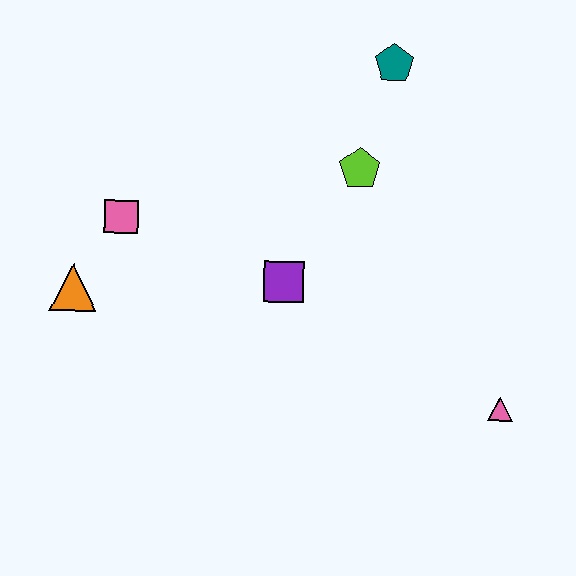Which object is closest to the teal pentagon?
The lime pentagon is closest to the teal pentagon.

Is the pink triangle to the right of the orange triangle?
Yes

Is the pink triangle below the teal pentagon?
Yes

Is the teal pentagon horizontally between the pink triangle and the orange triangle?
Yes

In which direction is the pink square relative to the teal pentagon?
The pink square is to the left of the teal pentagon.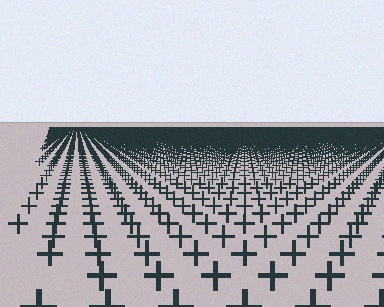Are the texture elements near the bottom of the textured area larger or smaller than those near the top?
Larger. Near the bottom, elements are closer to the viewer and appear at a bigger on-screen size.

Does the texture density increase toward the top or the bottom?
Density increases toward the top.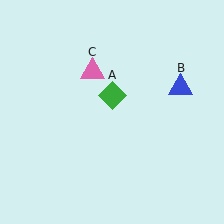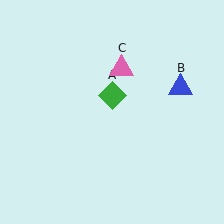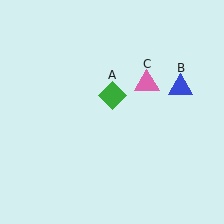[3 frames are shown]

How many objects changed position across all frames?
1 object changed position: pink triangle (object C).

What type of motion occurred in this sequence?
The pink triangle (object C) rotated clockwise around the center of the scene.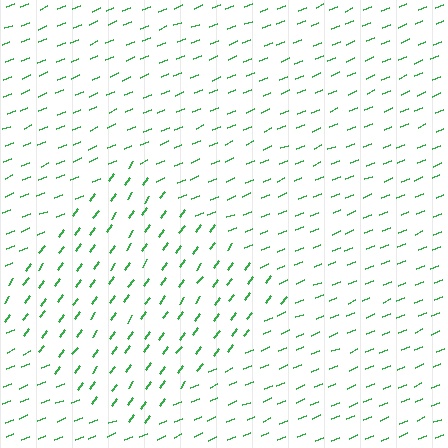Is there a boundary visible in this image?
Yes, there is a texture boundary formed by a change in line orientation.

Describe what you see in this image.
The image is filled with small green line segments. A diamond region in the image has lines oriented differently from the surrounding lines, creating a visible texture boundary.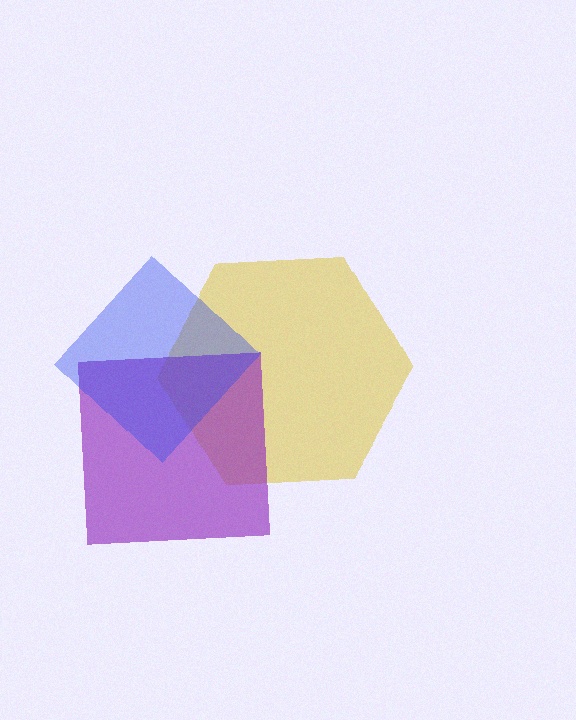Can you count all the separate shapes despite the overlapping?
Yes, there are 3 separate shapes.